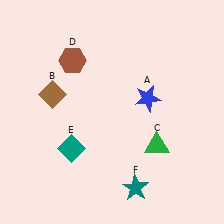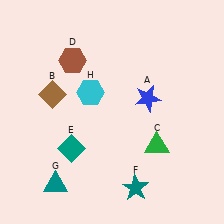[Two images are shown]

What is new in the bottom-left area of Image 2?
A teal triangle (G) was added in the bottom-left area of Image 2.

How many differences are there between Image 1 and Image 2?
There are 2 differences between the two images.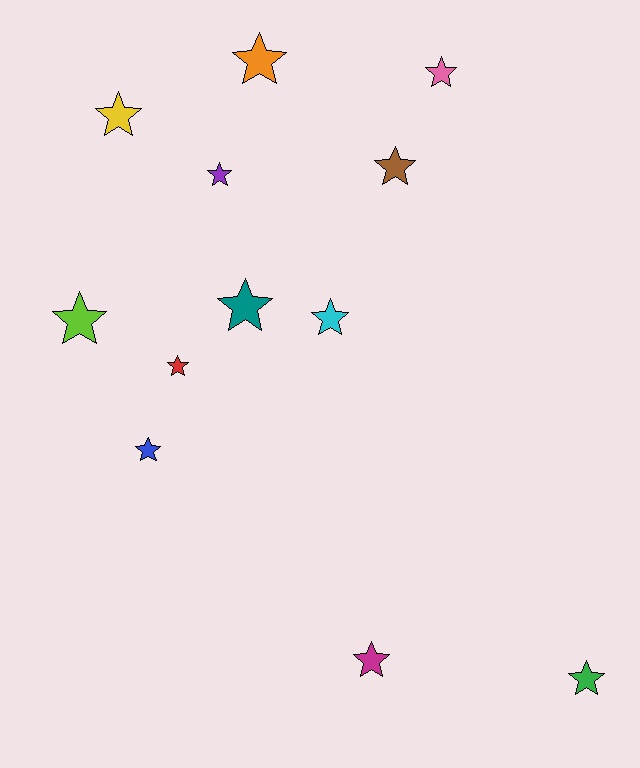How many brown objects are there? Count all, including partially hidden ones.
There is 1 brown object.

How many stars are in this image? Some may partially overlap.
There are 12 stars.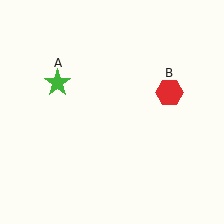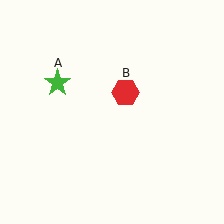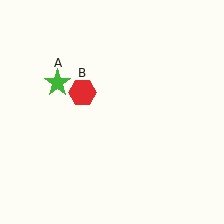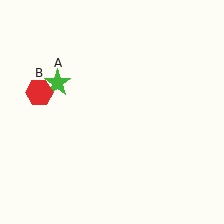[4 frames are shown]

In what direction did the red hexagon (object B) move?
The red hexagon (object B) moved left.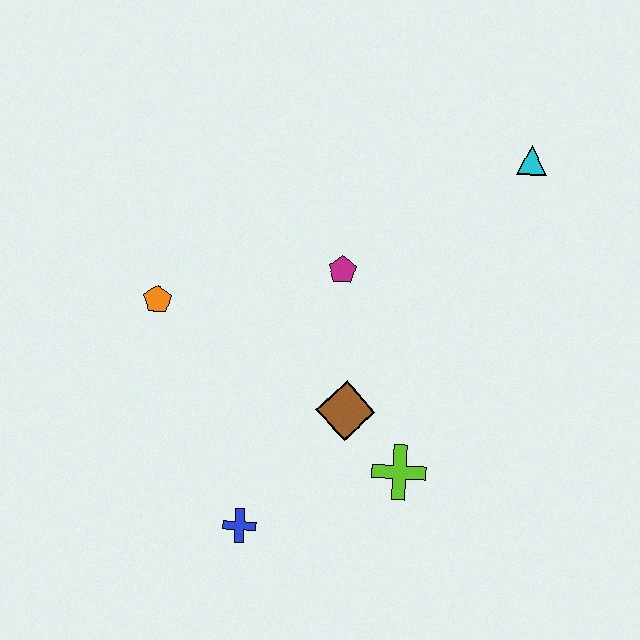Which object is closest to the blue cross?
The brown diamond is closest to the blue cross.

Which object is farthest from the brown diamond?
The cyan triangle is farthest from the brown diamond.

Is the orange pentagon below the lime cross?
No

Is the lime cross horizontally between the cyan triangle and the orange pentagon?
Yes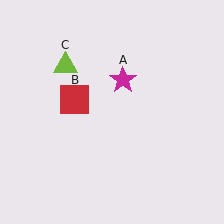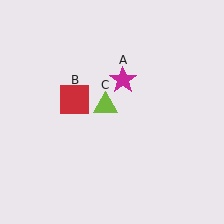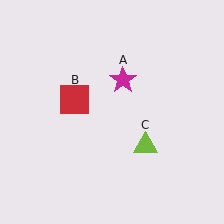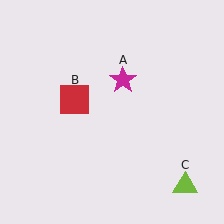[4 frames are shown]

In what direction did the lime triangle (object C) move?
The lime triangle (object C) moved down and to the right.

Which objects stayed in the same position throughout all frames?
Magenta star (object A) and red square (object B) remained stationary.